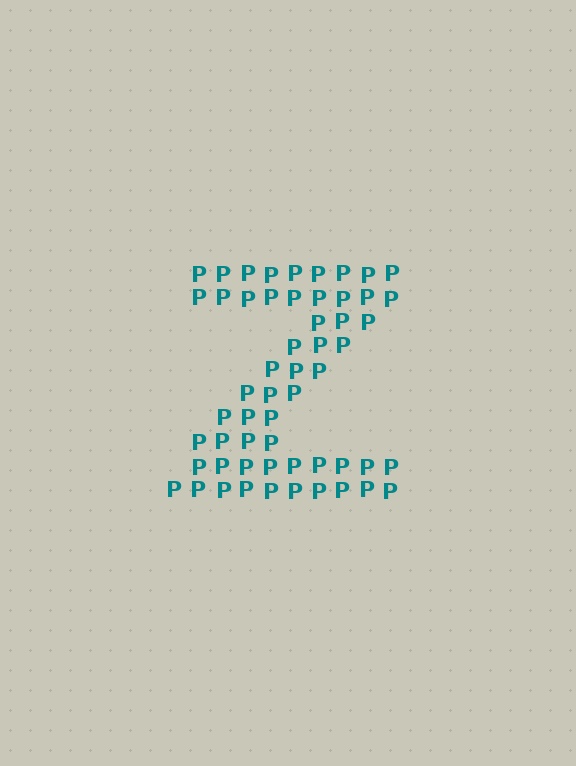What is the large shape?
The large shape is the letter Z.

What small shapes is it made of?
It is made of small letter P's.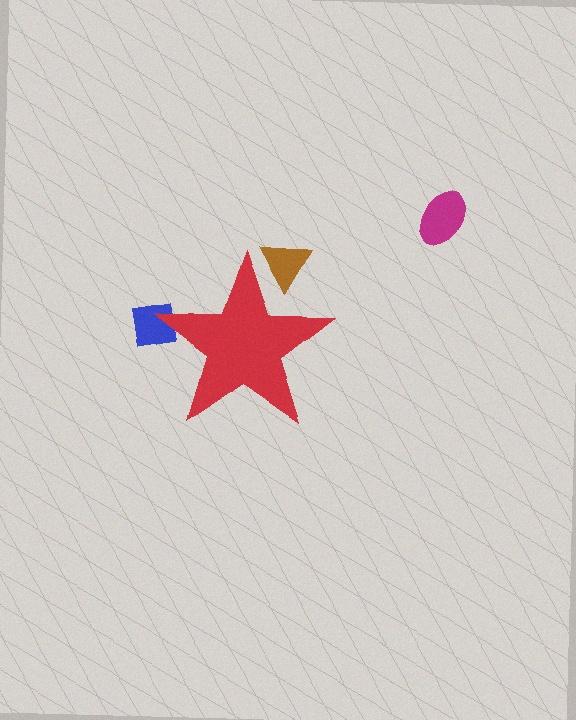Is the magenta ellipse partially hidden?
No, the magenta ellipse is fully visible.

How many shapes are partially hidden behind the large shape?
2 shapes are partially hidden.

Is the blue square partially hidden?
Yes, the blue square is partially hidden behind the red star.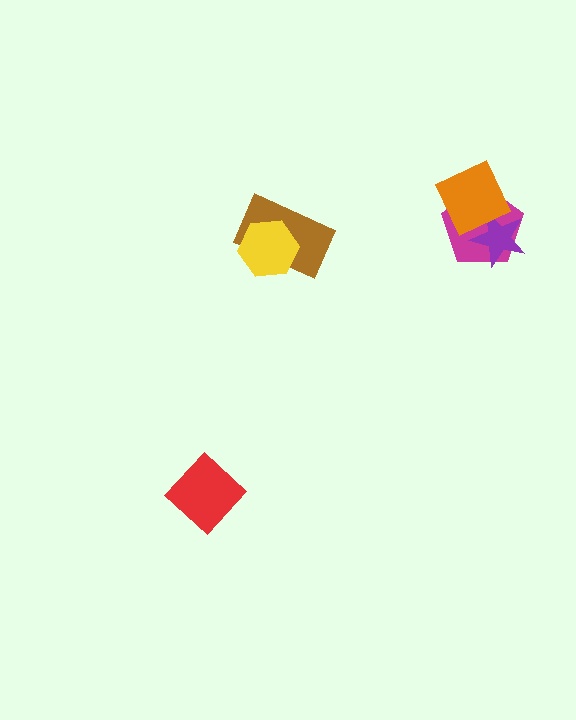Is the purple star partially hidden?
Yes, it is partially covered by another shape.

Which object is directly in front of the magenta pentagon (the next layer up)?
The purple star is directly in front of the magenta pentagon.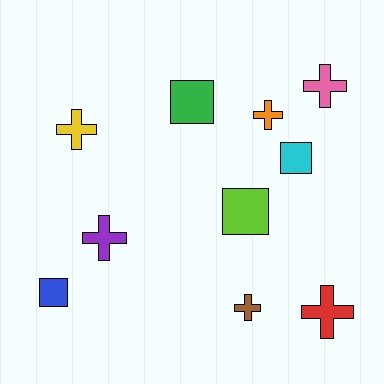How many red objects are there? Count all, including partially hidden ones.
There is 1 red object.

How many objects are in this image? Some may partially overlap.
There are 10 objects.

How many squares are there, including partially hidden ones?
There are 4 squares.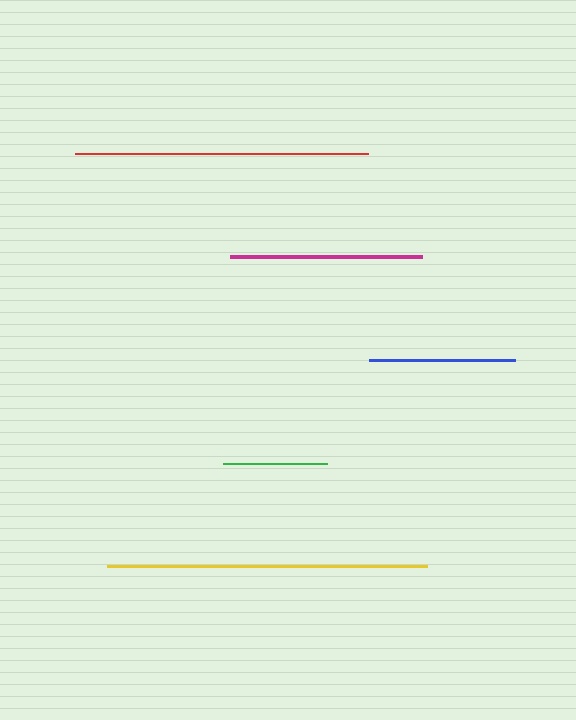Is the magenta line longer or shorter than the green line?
The magenta line is longer than the green line.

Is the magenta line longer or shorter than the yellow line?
The yellow line is longer than the magenta line.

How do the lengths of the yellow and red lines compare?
The yellow and red lines are approximately the same length.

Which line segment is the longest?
The yellow line is the longest at approximately 321 pixels.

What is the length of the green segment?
The green segment is approximately 104 pixels long.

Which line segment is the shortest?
The green line is the shortest at approximately 104 pixels.